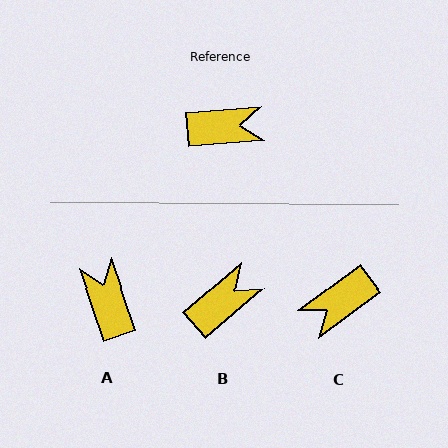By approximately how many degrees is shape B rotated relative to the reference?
Approximately 36 degrees counter-clockwise.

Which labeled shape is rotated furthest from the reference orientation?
C, about 149 degrees away.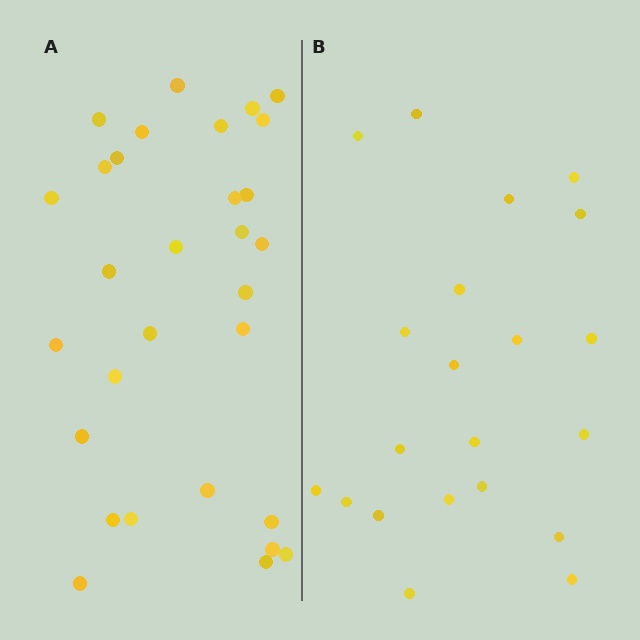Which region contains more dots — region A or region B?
Region A (the left region) has more dots.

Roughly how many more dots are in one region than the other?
Region A has roughly 8 or so more dots than region B.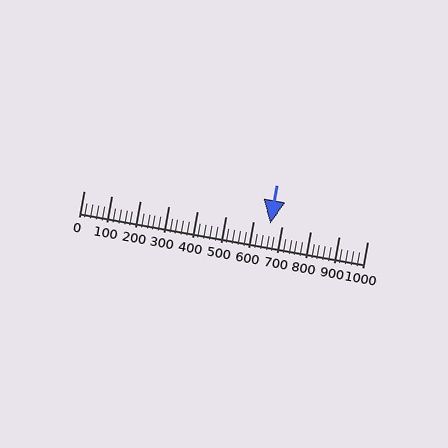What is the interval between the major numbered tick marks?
The major tick marks are spaced 100 units apart.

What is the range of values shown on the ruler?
The ruler shows values from 0 to 1000.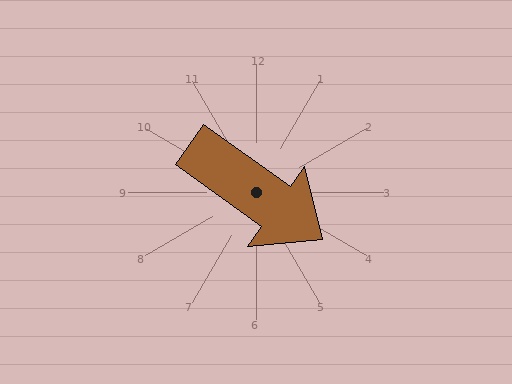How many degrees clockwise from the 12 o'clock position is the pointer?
Approximately 125 degrees.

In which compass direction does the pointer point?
Southeast.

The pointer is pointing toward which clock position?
Roughly 4 o'clock.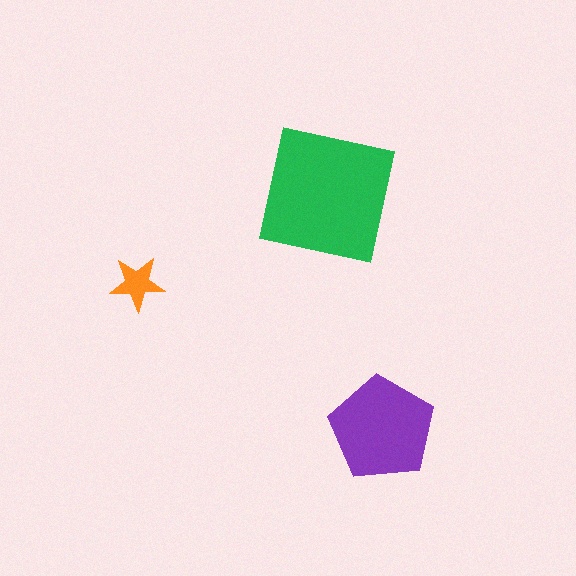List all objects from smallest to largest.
The orange star, the purple pentagon, the green square.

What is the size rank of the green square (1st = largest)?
1st.